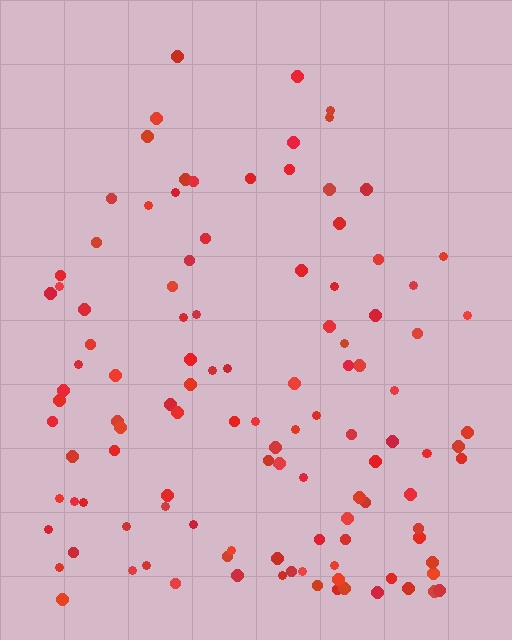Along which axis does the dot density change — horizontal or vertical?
Vertical.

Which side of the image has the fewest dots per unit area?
The top.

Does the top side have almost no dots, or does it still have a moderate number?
Still a moderate number, just noticeably fewer than the bottom.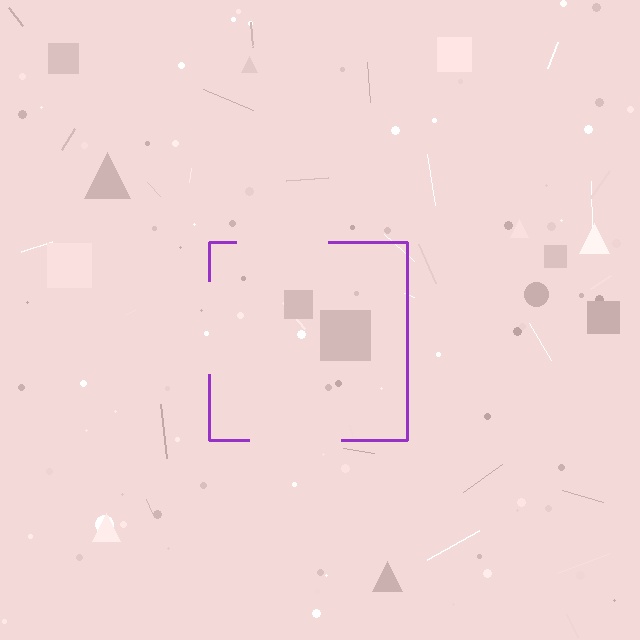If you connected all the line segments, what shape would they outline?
They would outline a square.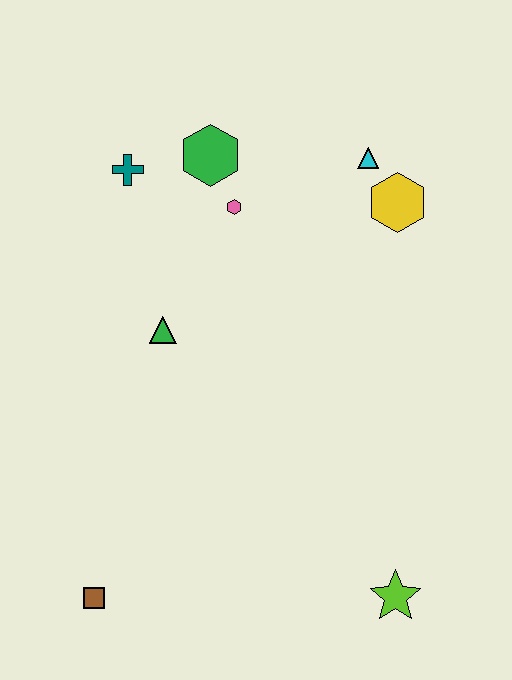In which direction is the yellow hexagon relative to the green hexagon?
The yellow hexagon is to the right of the green hexagon.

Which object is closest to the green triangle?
The pink hexagon is closest to the green triangle.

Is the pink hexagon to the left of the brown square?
No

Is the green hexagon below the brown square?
No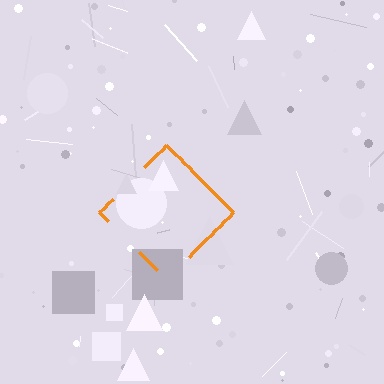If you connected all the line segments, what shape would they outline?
They would outline a diamond.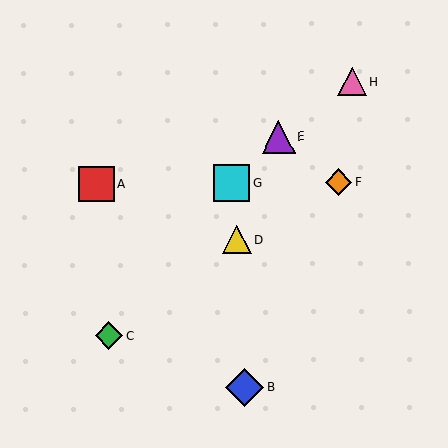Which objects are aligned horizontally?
Objects A, F, G are aligned horizontally.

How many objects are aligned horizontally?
3 objects (A, F, G) are aligned horizontally.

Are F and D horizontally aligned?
No, F is at y≈182 and D is at y≈239.